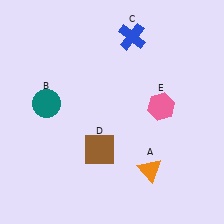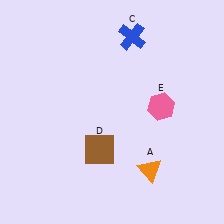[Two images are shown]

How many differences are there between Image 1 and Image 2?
There is 1 difference between the two images.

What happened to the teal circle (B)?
The teal circle (B) was removed in Image 2. It was in the top-left area of Image 1.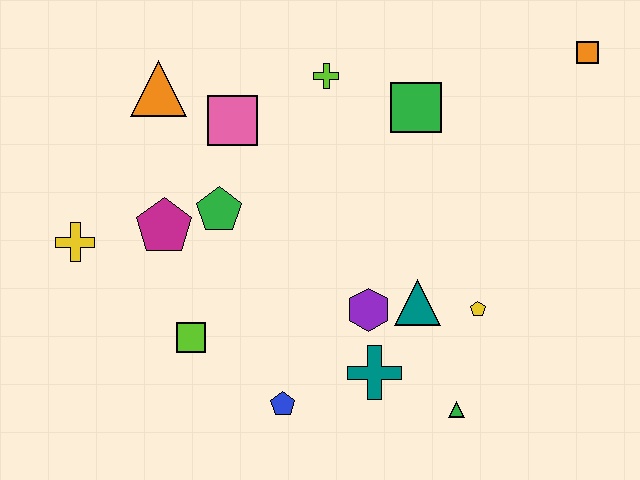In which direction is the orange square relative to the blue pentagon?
The orange square is above the blue pentagon.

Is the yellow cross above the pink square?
No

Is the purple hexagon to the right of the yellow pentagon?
No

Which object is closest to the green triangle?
The teal cross is closest to the green triangle.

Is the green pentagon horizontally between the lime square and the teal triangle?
Yes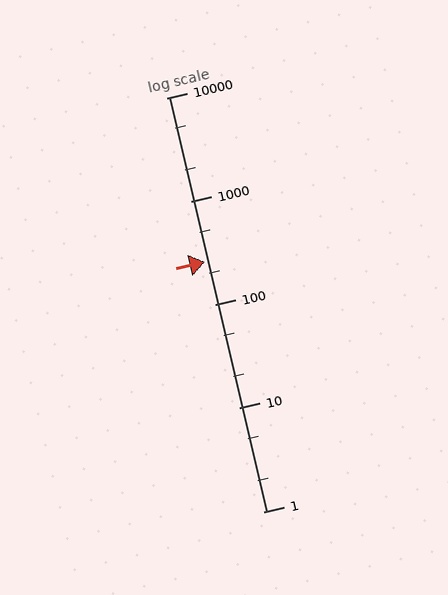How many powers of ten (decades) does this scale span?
The scale spans 4 decades, from 1 to 10000.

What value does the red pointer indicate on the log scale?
The pointer indicates approximately 260.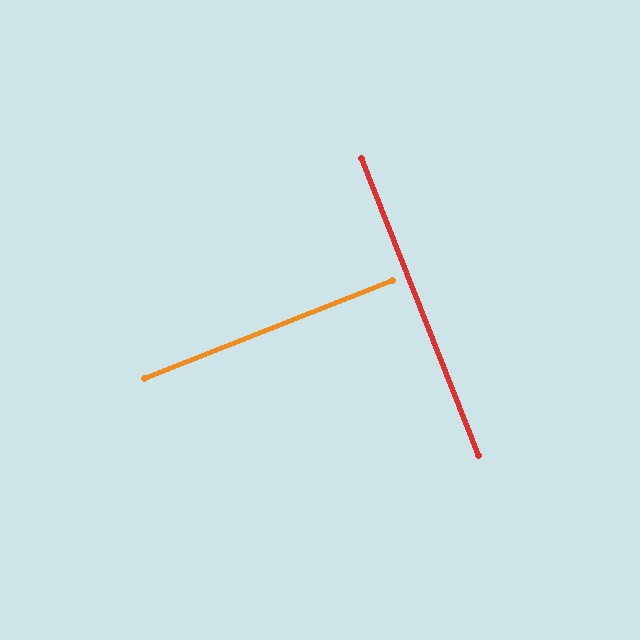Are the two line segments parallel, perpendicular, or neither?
Perpendicular — they meet at approximately 90°.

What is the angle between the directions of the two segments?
Approximately 90 degrees.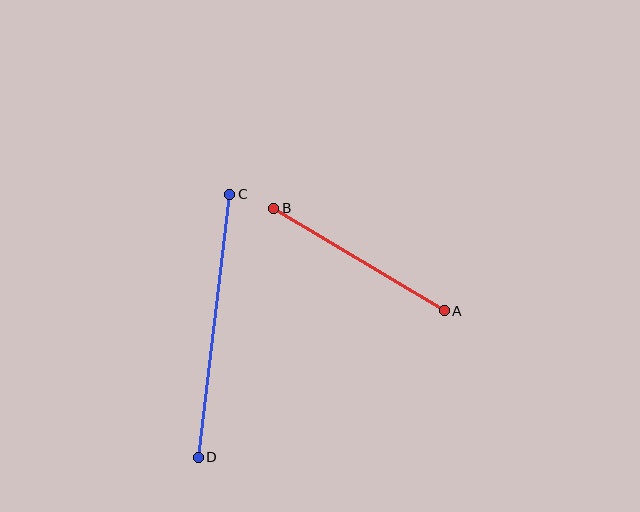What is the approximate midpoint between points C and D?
The midpoint is at approximately (214, 326) pixels.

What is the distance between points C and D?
The distance is approximately 265 pixels.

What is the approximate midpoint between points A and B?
The midpoint is at approximately (359, 259) pixels.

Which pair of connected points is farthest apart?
Points C and D are farthest apart.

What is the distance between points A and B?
The distance is approximately 199 pixels.